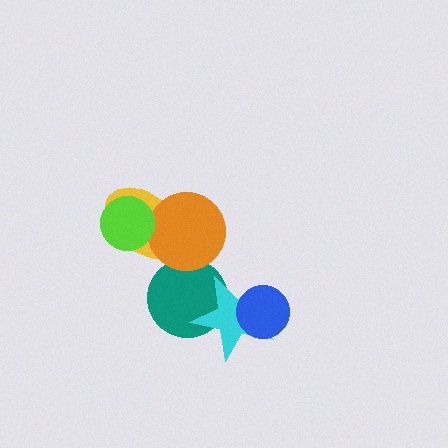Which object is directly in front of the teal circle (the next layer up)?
The orange circle is directly in front of the teal circle.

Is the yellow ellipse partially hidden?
Yes, it is partially covered by another shape.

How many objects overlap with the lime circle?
1 object overlaps with the lime circle.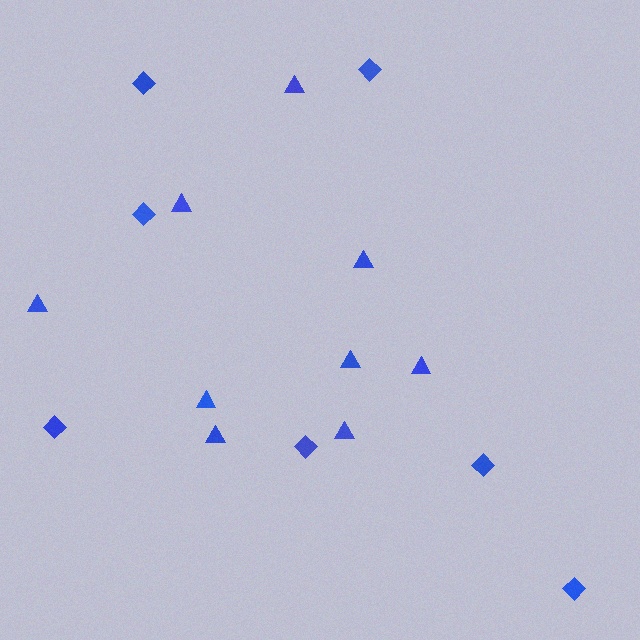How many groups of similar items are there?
There are 2 groups: one group of diamonds (7) and one group of triangles (9).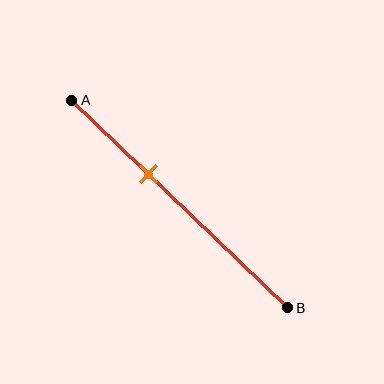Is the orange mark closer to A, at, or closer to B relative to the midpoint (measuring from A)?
The orange mark is closer to point A than the midpoint of segment AB.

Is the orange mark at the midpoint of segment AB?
No, the mark is at about 35% from A, not at the 50% midpoint.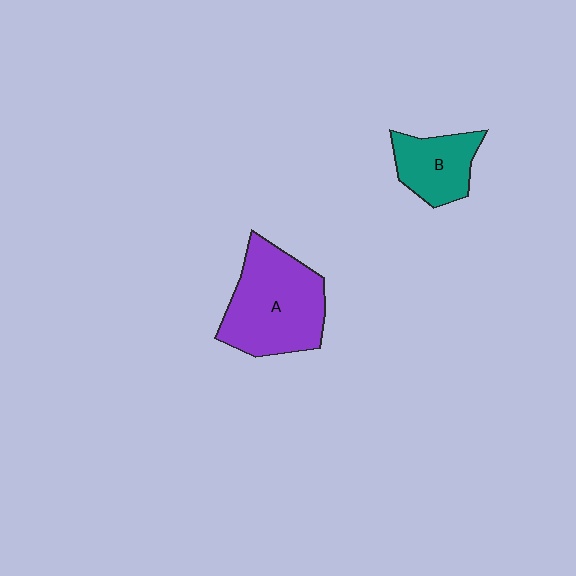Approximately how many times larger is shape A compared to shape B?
Approximately 1.8 times.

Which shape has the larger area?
Shape A (purple).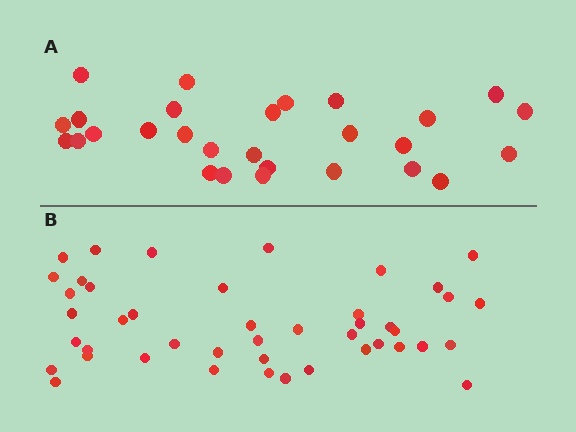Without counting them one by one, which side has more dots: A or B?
Region B (the bottom region) has more dots.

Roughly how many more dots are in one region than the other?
Region B has approximately 15 more dots than region A.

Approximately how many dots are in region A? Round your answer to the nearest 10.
About 30 dots. (The exact count is 28, which rounds to 30.)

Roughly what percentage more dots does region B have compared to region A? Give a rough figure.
About 55% more.